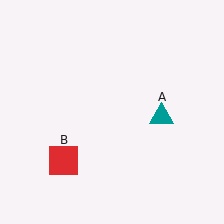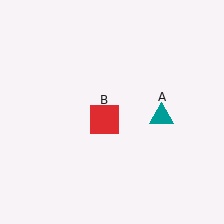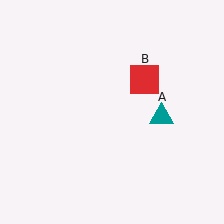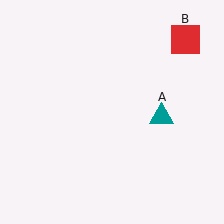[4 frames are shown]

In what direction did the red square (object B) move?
The red square (object B) moved up and to the right.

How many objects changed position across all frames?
1 object changed position: red square (object B).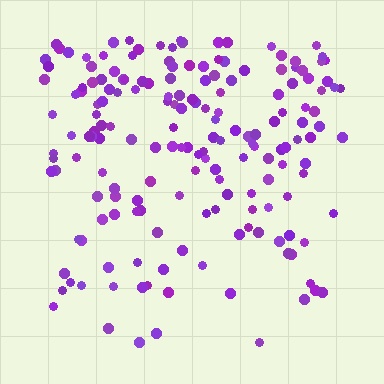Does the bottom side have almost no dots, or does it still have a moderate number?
Still a moderate number, just noticeably fewer than the top.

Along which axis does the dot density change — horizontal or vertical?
Vertical.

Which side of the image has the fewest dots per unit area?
The bottom.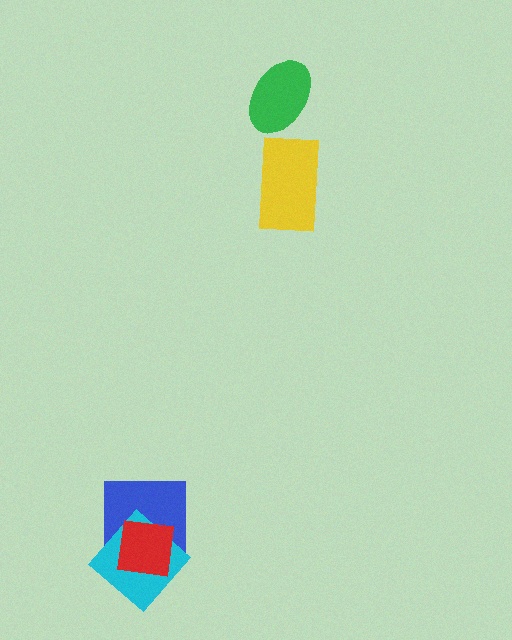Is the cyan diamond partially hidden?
Yes, it is partially covered by another shape.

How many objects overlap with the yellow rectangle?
0 objects overlap with the yellow rectangle.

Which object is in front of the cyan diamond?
The red square is in front of the cyan diamond.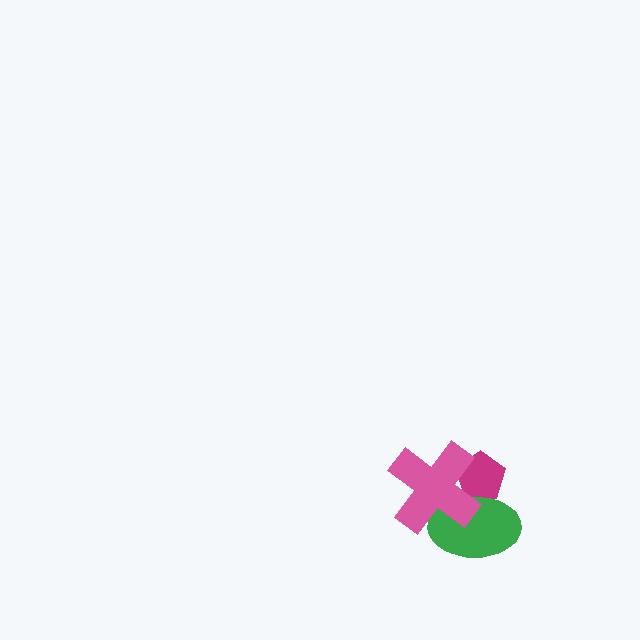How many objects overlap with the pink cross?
2 objects overlap with the pink cross.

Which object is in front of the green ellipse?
The pink cross is in front of the green ellipse.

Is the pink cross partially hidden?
No, no other shape covers it.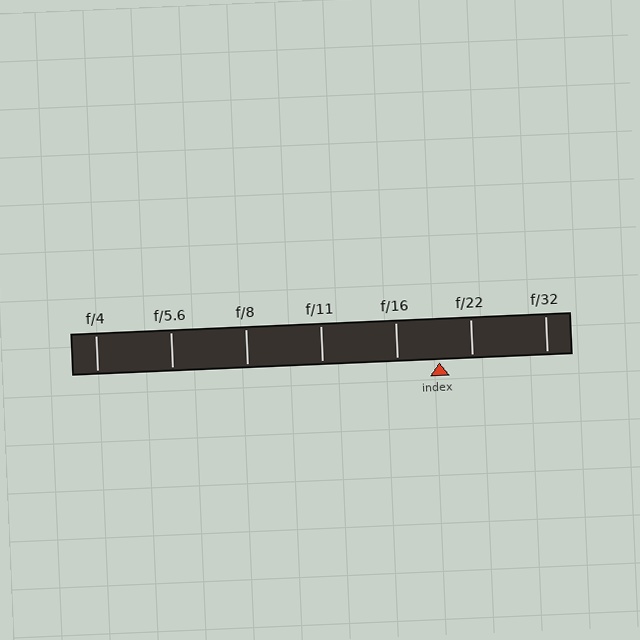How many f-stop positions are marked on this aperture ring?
There are 7 f-stop positions marked.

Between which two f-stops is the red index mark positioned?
The index mark is between f/16 and f/22.